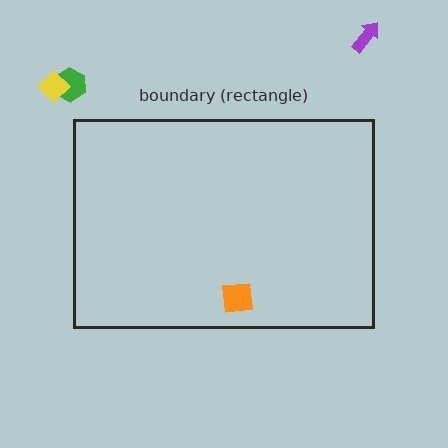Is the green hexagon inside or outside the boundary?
Outside.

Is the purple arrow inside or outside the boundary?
Outside.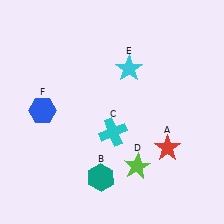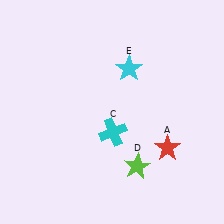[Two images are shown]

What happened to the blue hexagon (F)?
The blue hexagon (F) was removed in Image 2. It was in the top-left area of Image 1.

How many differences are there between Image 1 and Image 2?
There are 2 differences between the two images.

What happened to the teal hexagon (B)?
The teal hexagon (B) was removed in Image 2. It was in the bottom-left area of Image 1.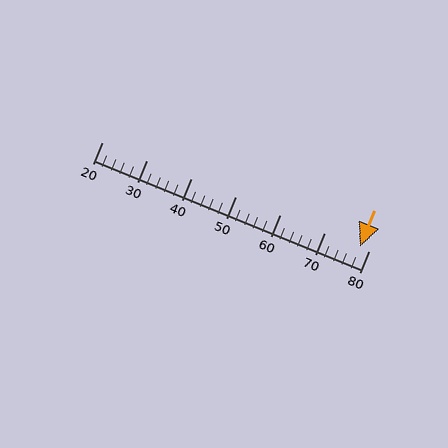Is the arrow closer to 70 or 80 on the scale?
The arrow is closer to 80.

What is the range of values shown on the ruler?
The ruler shows values from 20 to 80.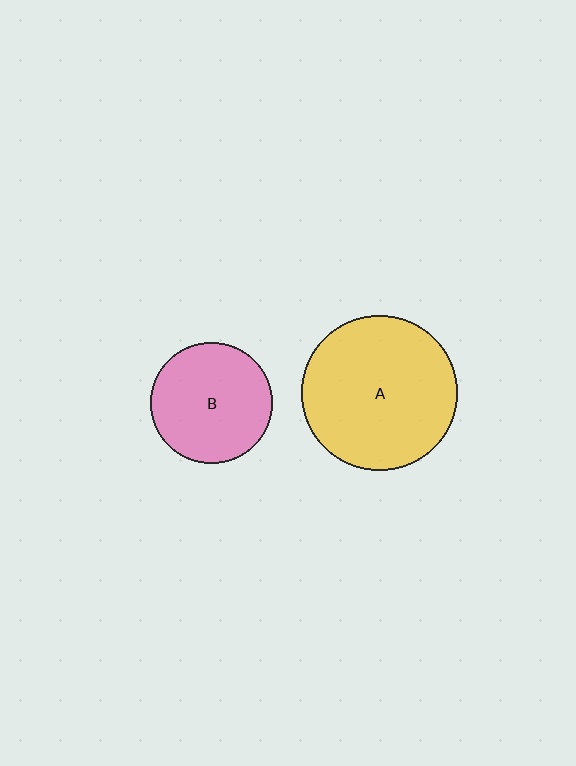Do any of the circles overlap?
No, none of the circles overlap.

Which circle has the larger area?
Circle A (yellow).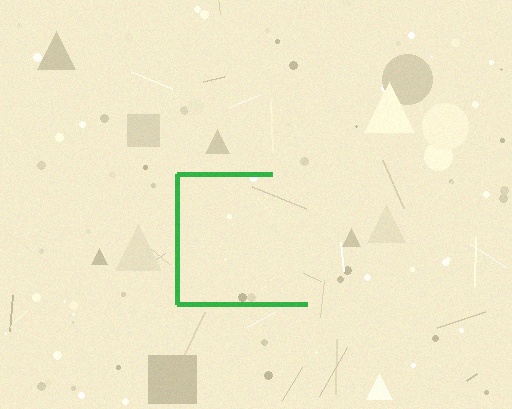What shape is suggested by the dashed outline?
The dashed outline suggests a square.